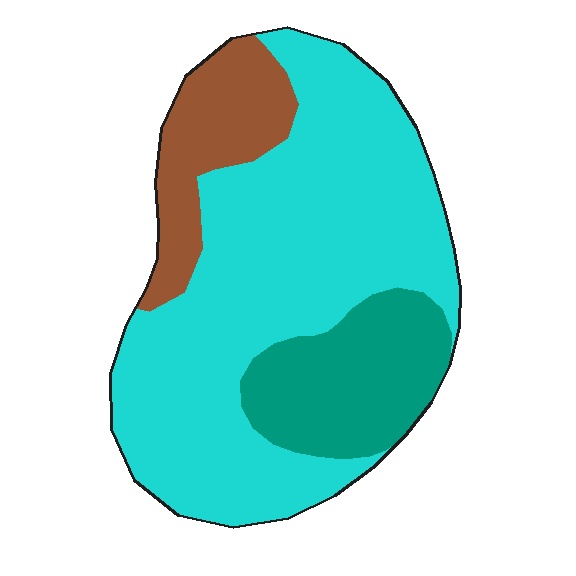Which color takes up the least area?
Brown, at roughly 15%.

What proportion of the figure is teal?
Teal takes up about one fifth (1/5) of the figure.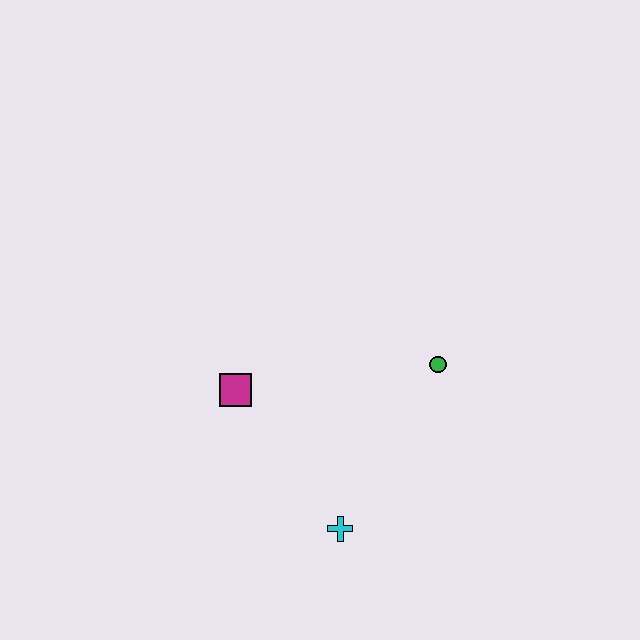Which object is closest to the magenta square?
The cyan cross is closest to the magenta square.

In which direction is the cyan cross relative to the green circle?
The cyan cross is below the green circle.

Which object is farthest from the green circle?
The magenta square is farthest from the green circle.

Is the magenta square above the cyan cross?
Yes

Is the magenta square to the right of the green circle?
No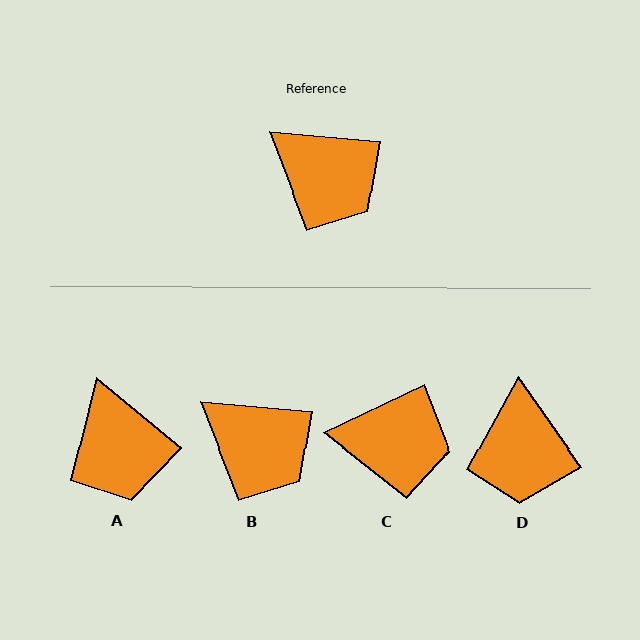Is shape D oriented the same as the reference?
No, it is off by about 50 degrees.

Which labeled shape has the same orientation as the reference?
B.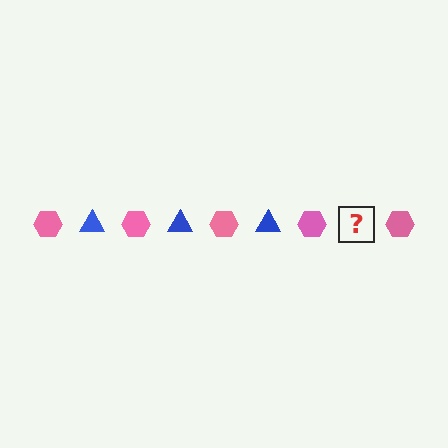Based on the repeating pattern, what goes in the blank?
The blank should be a blue triangle.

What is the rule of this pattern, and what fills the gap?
The rule is that the pattern alternates between pink hexagon and blue triangle. The gap should be filled with a blue triangle.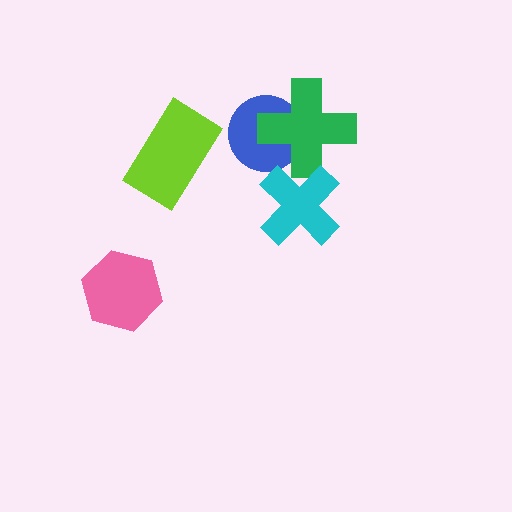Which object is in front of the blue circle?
The green cross is in front of the blue circle.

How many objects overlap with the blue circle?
1 object overlaps with the blue circle.